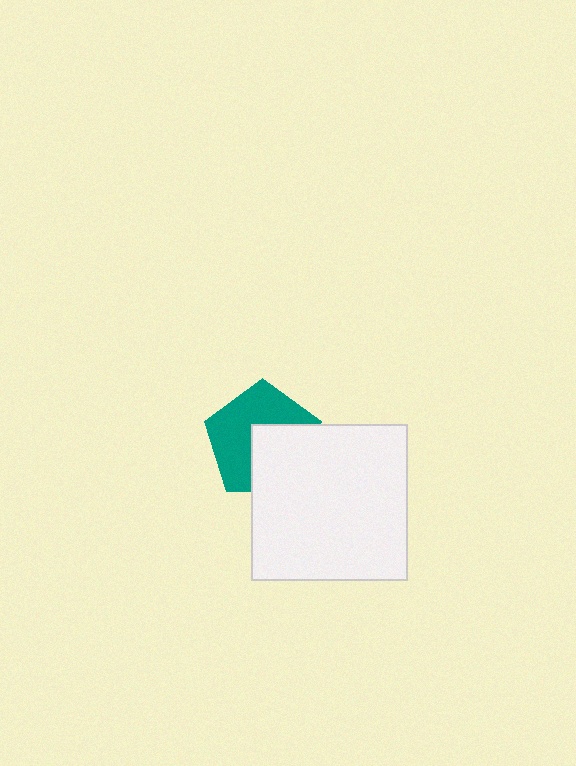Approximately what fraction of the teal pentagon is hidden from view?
Roughly 43% of the teal pentagon is hidden behind the white square.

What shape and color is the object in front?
The object in front is a white square.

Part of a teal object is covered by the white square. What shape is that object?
It is a pentagon.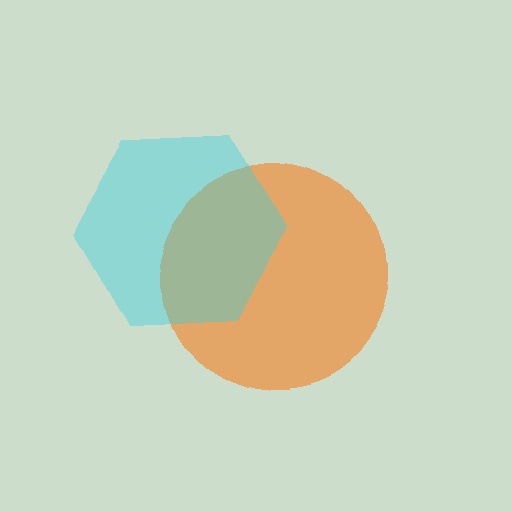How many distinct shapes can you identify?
There are 2 distinct shapes: an orange circle, a cyan hexagon.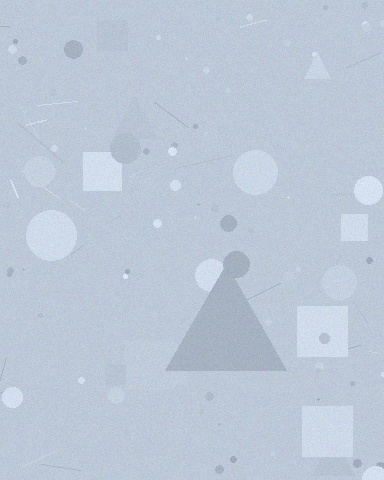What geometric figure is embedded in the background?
A triangle is embedded in the background.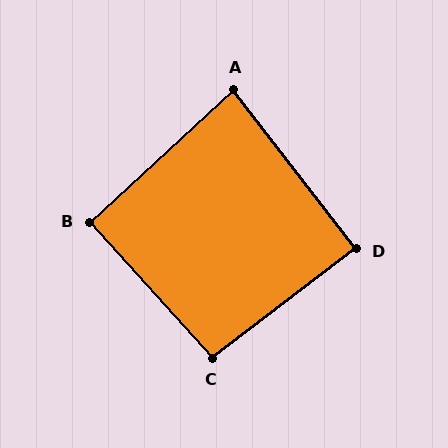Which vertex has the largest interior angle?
C, at approximately 95 degrees.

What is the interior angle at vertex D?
Approximately 90 degrees (approximately right).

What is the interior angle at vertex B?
Approximately 90 degrees (approximately right).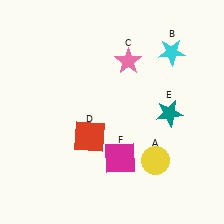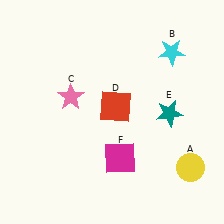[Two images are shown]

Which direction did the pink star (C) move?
The pink star (C) moved left.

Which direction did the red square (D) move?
The red square (D) moved up.